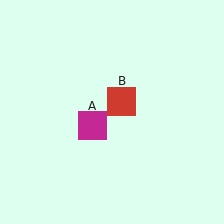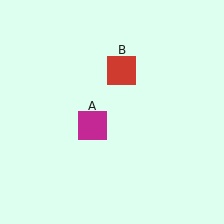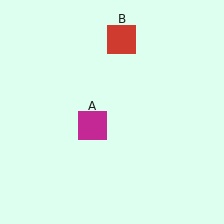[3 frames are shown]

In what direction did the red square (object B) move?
The red square (object B) moved up.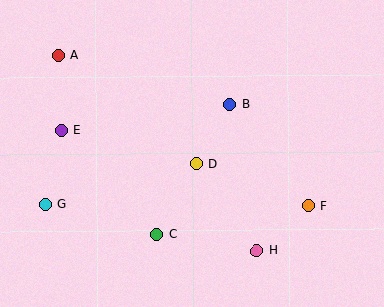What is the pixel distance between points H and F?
The distance between H and F is 69 pixels.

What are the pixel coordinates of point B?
Point B is at (229, 104).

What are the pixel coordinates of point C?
Point C is at (156, 234).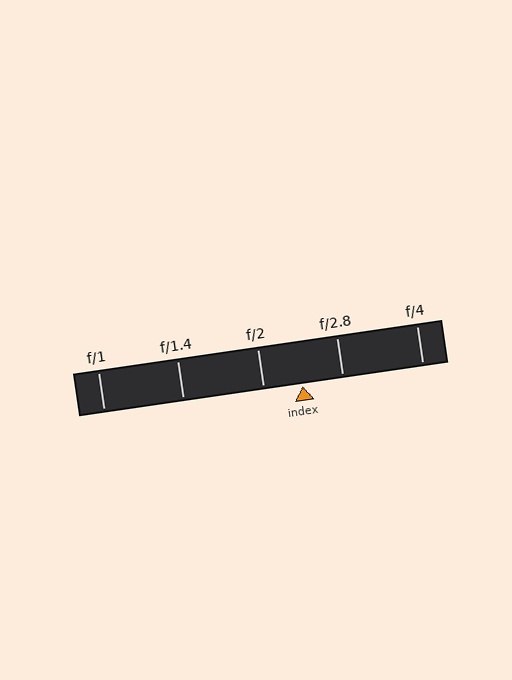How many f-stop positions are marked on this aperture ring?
There are 5 f-stop positions marked.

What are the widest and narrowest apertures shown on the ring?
The widest aperture shown is f/1 and the narrowest is f/4.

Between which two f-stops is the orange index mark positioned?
The index mark is between f/2 and f/2.8.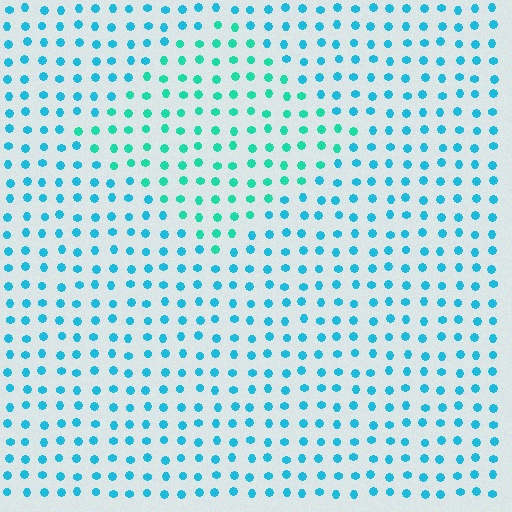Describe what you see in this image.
The image is filled with small cyan elements in a uniform arrangement. A diamond-shaped region is visible where the elements are tinted to a slightly different hue, forming a subtle color boundary.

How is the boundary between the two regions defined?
The boundary is defined purely by a slight shift in hue (about 27 degrees). Spacing, size, and orientation are identical on both sides.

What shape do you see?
I see a diamond.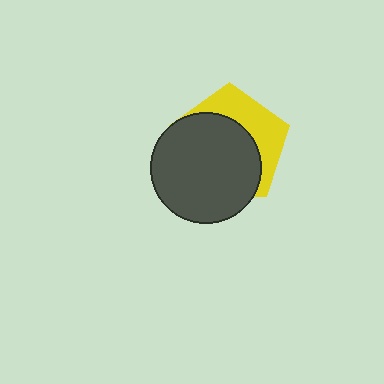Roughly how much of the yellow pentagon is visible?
A small part of it is visible (roughly 36%).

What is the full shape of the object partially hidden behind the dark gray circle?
The partially hidden object is a yellow pentagon.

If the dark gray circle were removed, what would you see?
You would see the complete yellow pentagon.